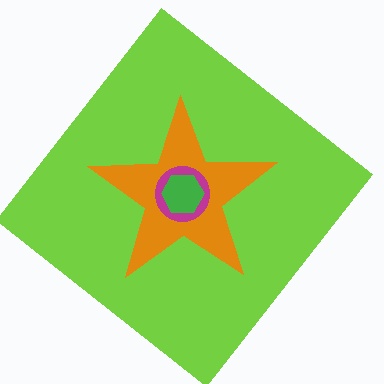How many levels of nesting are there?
4.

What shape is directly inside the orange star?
The magenta circle.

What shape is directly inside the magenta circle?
The green hexagon.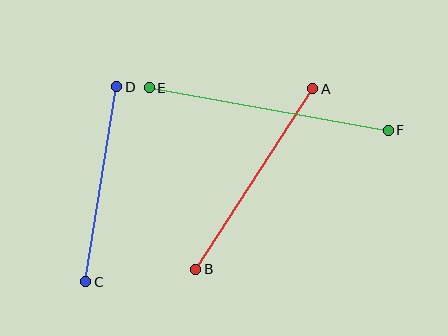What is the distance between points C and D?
The distance is approximately 197 pixels.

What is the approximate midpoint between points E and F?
The midpoint is at approximately (269, 109) pixels.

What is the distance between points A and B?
The distance is approximately 215 pixels.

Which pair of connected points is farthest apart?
Points E and F are farthest apart.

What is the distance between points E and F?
The distance is approximately 242 pixels.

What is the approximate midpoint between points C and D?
The midpoint is at approximately (101, 184) pixels.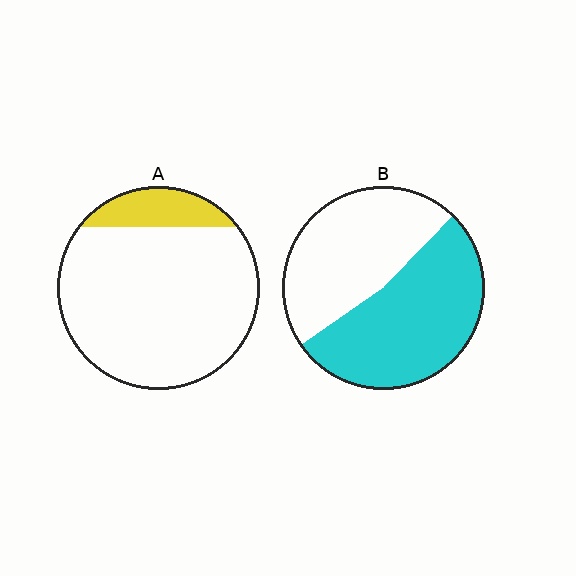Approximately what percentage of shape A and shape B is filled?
A is approximately 15% and B is approximately 55%.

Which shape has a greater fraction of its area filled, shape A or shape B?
Shape B.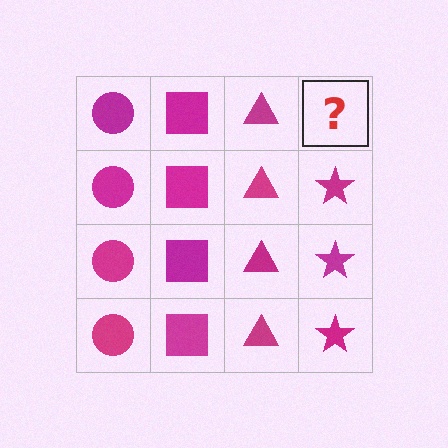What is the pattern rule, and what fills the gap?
The rule is that each column has a consistent shape. The gap should be filled with a magenta star.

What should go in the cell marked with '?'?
The missing cell should contain a magenta star.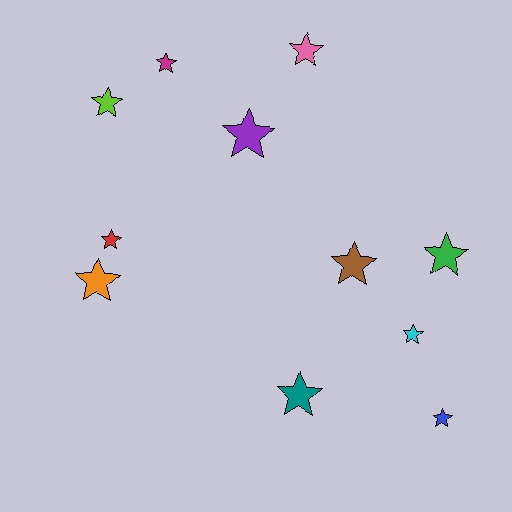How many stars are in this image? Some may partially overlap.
There are 11 stars.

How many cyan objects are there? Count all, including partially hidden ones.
There is 1 cyan object.